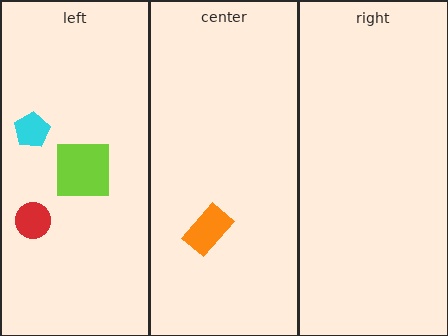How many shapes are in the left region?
3.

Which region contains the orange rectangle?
The center region.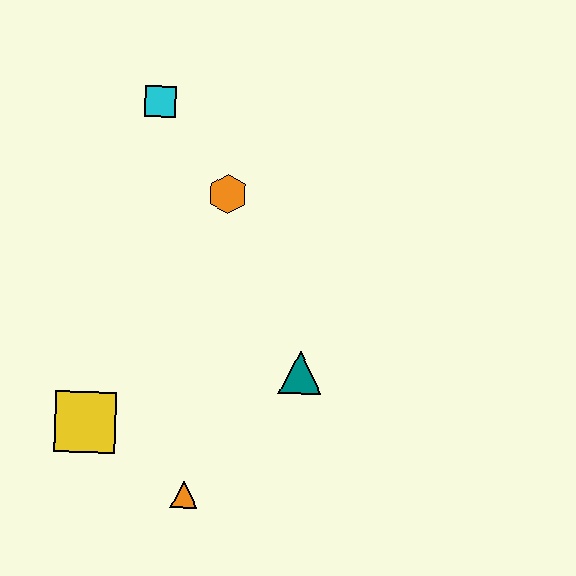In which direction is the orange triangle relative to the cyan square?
The orange triangle is below the cyan square.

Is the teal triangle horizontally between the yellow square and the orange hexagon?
No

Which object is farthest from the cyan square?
The orange triangle is farthest from the cyan square.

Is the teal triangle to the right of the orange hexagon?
Yes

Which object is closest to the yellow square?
The orange triangle is closest to the yellow square.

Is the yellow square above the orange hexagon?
No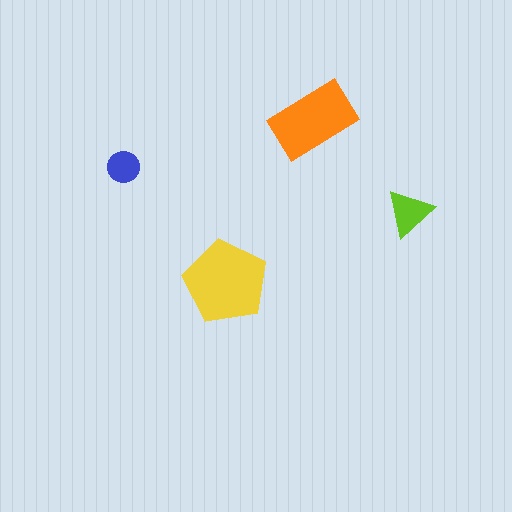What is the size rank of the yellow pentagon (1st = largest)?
1st.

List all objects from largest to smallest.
The yellow pentagon, the orange rectangle, the lime triangle, the blue circle.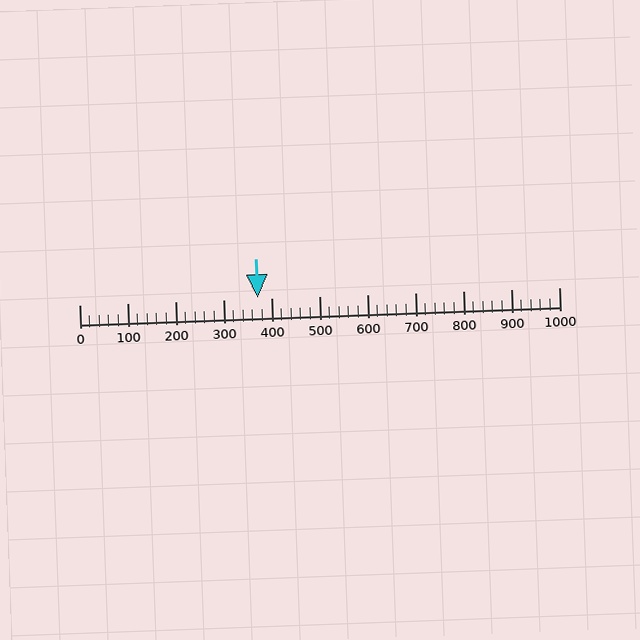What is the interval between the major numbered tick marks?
The major tick marks are spaced 100 units apart.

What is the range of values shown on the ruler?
The ruler shows values from 0 to 1000.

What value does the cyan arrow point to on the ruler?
The cyan arrow points to approximately 372.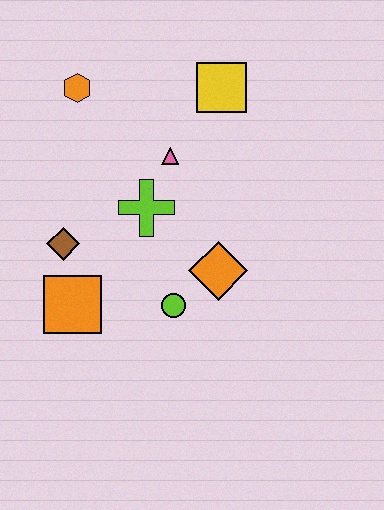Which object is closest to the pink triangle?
The lime cross is closest to the pink triangle.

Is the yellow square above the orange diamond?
Yes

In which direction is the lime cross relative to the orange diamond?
The lime cross is to the left of the orange diamond.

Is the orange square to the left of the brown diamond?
No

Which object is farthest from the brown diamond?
The yellow square is farthest from the brown diamond.